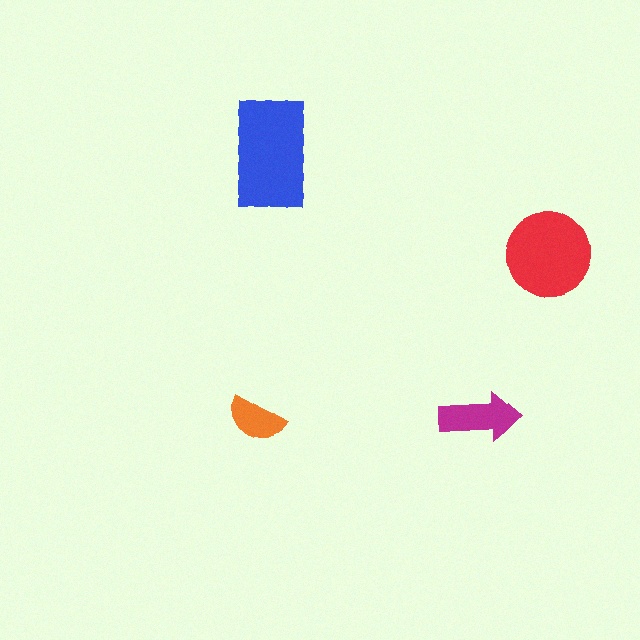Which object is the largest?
The blue rectangle.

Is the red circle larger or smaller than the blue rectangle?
Smaller.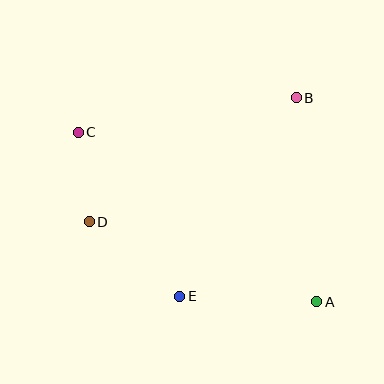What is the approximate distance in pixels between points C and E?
The distance between C and E is approximately 193 pixels.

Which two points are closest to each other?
Points C and D are closest to each other.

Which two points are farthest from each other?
Points A and C are farthest from each other.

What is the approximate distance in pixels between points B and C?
The distance between B and C is approximately 221 pixels.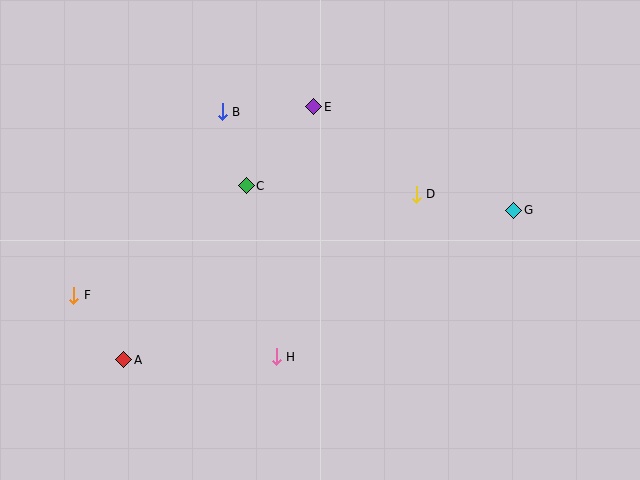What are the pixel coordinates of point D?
Point D is at (416, 194).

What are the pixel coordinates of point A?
Point A is at (124, 360).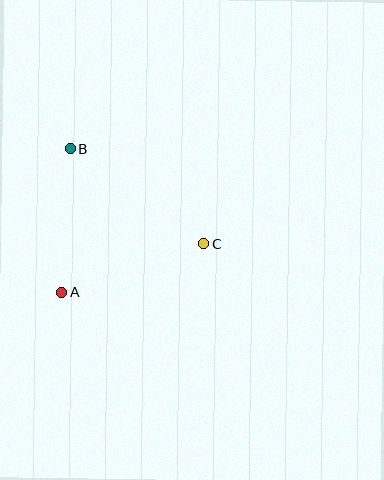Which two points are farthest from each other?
Points B and C are farthest from each other.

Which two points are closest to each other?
Points A and B are closest to each other.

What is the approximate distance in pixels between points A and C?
The distance between A and C is approximately 150 pixels.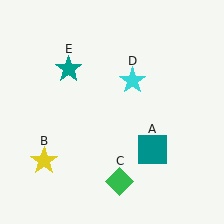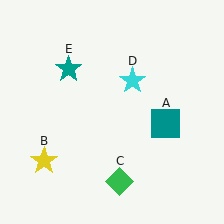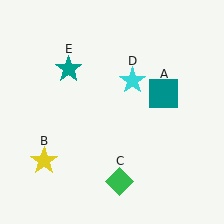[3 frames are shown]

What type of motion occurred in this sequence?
The teal square (object A) rotated counterclockwise around the center of the scene.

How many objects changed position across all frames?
1 object changed position: teal square (object A).